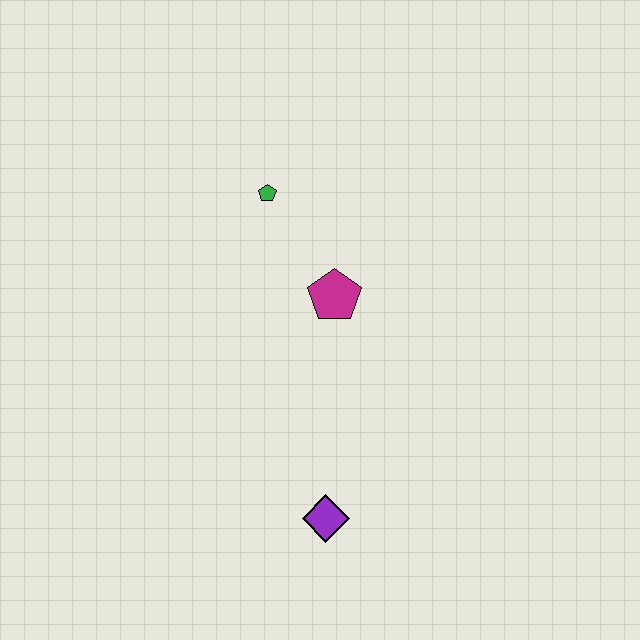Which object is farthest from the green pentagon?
The purple diamond is farthest from the green pentagon.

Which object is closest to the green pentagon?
The magenta pentagon is closest to the green pentagon.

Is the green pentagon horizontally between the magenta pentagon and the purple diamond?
No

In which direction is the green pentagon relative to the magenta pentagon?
The green pentagon is above the magenta pentagon.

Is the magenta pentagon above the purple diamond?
Yes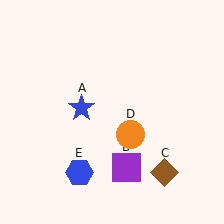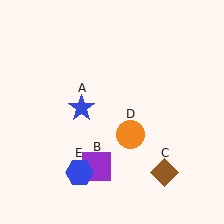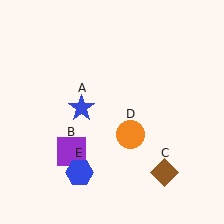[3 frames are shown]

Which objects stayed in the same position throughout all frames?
Blue star (object A) and brown diamond (object C) and orange circle (object D) and blue hexagon (object E) remained stationary.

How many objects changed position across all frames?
1 object changed position: purple square (object B).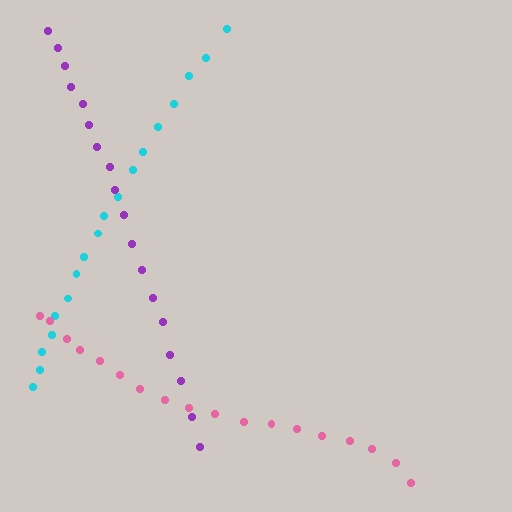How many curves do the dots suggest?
There are 3 distinct paths.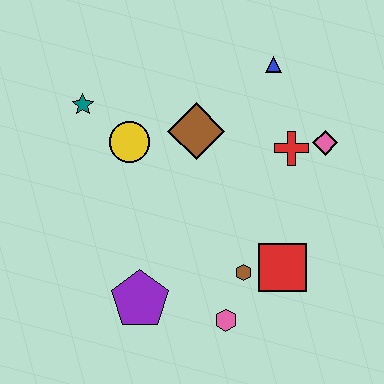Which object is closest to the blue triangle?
The red cross is closest to the blue triangle.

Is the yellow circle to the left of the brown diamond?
Yes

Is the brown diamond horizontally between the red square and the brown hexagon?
No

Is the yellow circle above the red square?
Yes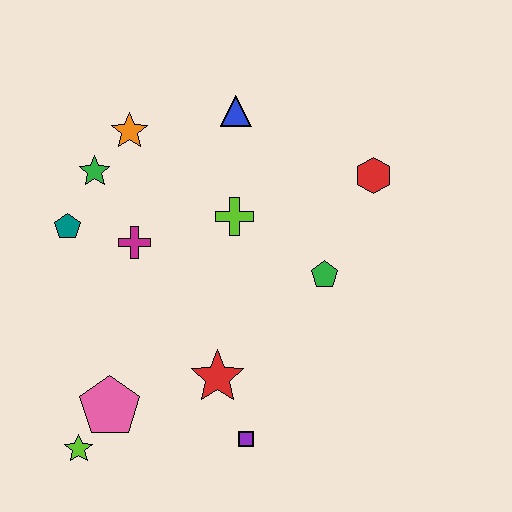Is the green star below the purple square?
No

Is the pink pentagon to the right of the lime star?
Yes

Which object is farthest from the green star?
The purple square is farthest from the green star.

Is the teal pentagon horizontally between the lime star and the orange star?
No